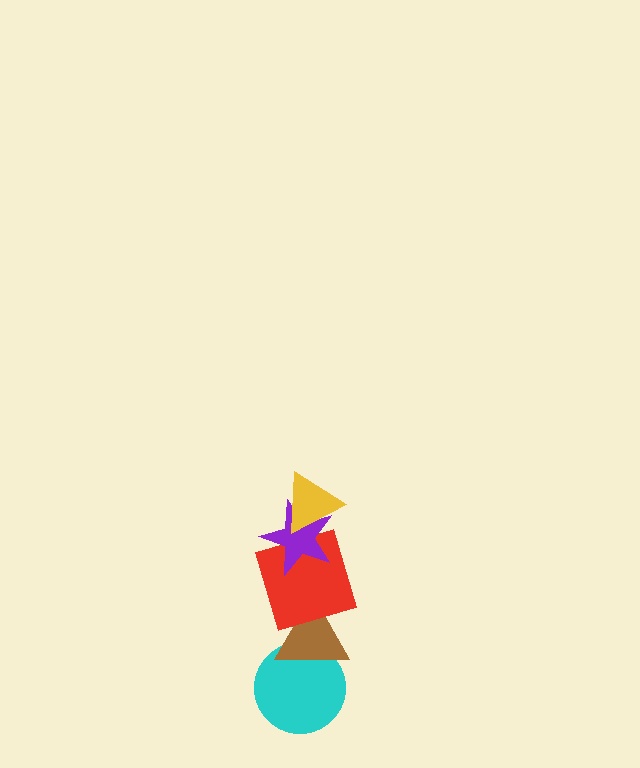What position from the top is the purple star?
The purple star is 2nd from the top.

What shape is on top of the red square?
The purple star is on top of the red square.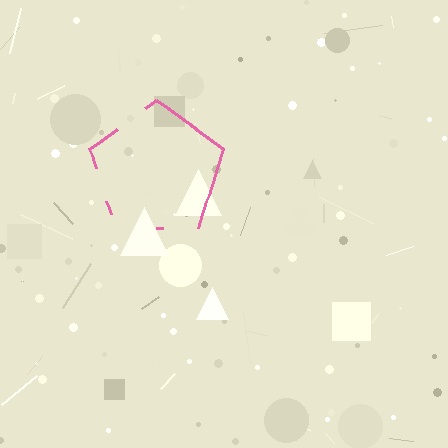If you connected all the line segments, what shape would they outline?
They would outline a pentagon.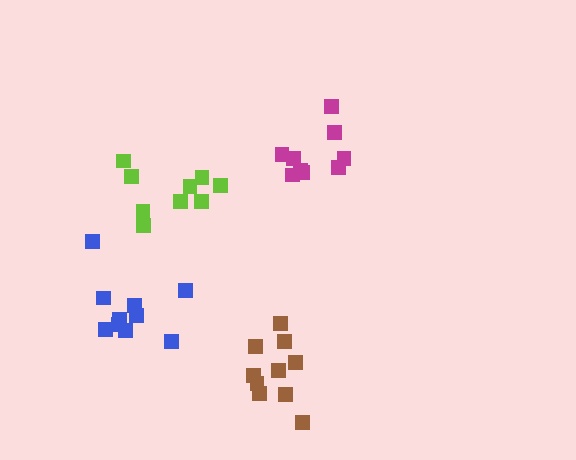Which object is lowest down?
The brown cluster is bottommost.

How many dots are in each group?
Group 1: 9 dots, Group 2: 10 dots, Group 3: 9 dots, Group 4: 10 dots (38 total).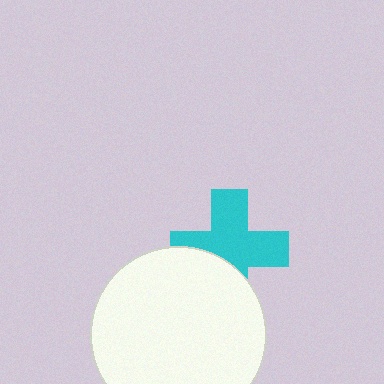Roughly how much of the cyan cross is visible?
Most of it is visible (roughly 66%).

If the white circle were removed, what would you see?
You would see the complete cyan cross.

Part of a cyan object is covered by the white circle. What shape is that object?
It is a cross.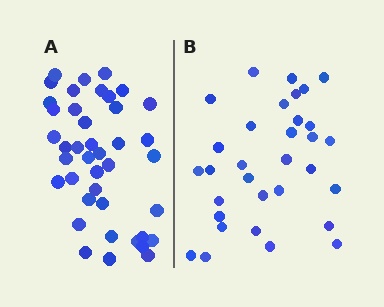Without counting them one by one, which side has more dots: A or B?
Region A (the left region) has more dots.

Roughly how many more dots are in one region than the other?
Region A has roughly 8 or so more dots than region B.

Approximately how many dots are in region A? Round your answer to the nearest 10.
About 40 dots. (The exact count is 41, which rounds to 40.)